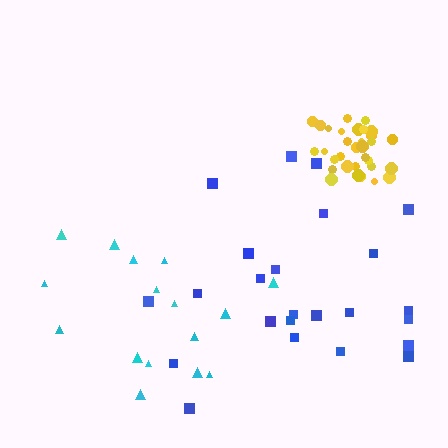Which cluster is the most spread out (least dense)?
Blue.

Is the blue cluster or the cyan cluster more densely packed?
Cyan.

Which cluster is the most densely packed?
Yellow.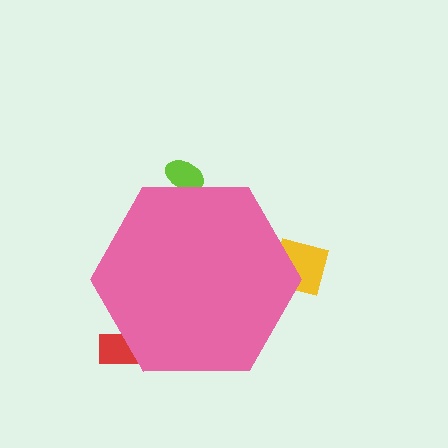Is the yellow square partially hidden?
Yes, the yellow square is partially hidden behind the pink hexagon.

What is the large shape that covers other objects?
A pink hexagon.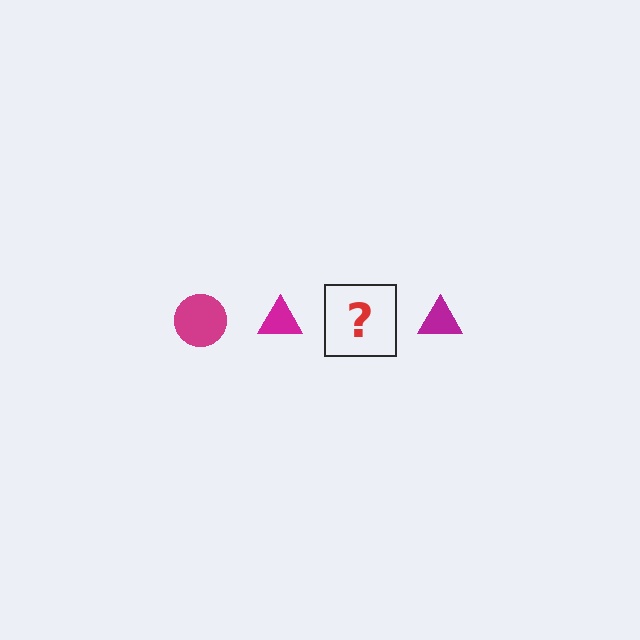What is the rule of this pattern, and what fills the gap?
The rule is that the pattern cycles through circle, triangle shapes in magenta. The gap should be filled with a magenta circle.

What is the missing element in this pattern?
The missing element is a magenta circle.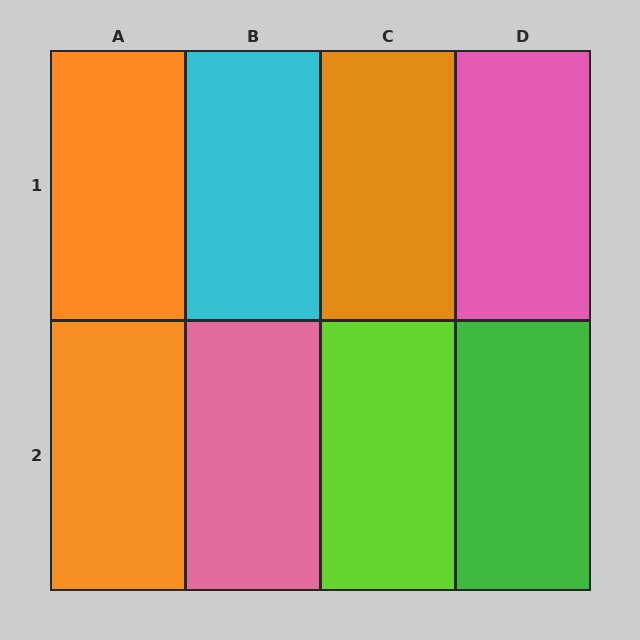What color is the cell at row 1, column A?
Orange.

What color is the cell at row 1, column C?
Orange.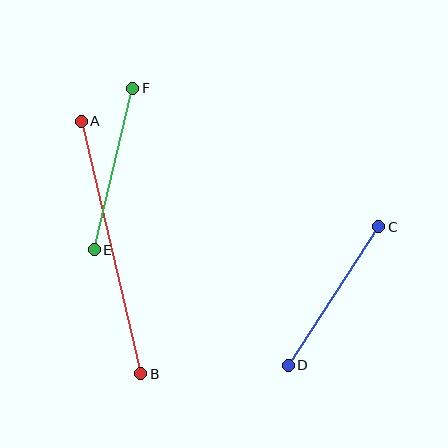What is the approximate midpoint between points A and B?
The midpoint is at approximately (111, 247) pixels.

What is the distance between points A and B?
The distance is approximately 260 pixels.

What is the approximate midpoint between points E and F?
The midpoint is at approximately (113, 169) pixels.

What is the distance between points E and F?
The distance is approximately 166 pixels.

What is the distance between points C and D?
The distance is approximately 166 pixels.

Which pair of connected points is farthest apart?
Points A and B are farthest apart.